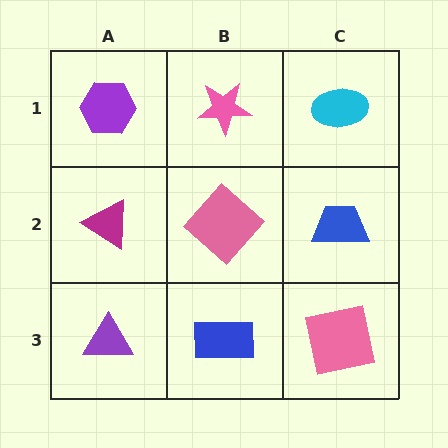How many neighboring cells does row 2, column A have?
3.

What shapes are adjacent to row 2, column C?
A cyan ellipse (row 1, column C), a pink square (row 3, column C), a pink diamond (row 2, column B).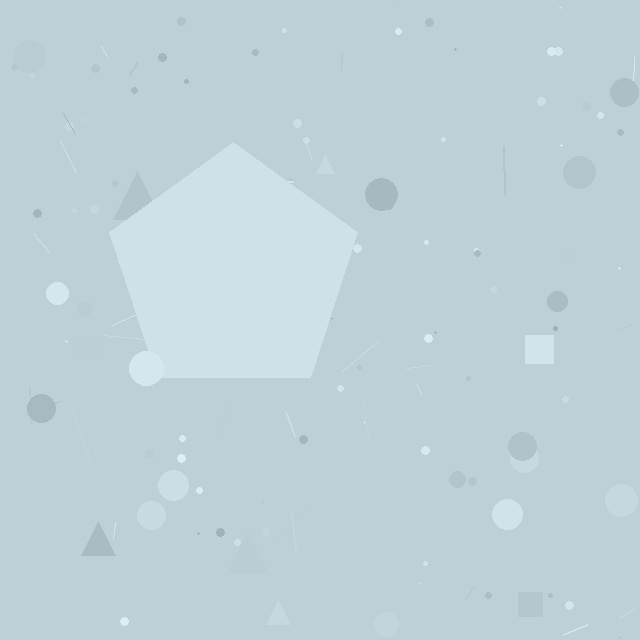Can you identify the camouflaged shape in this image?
The camouflaged shape is a pentagon.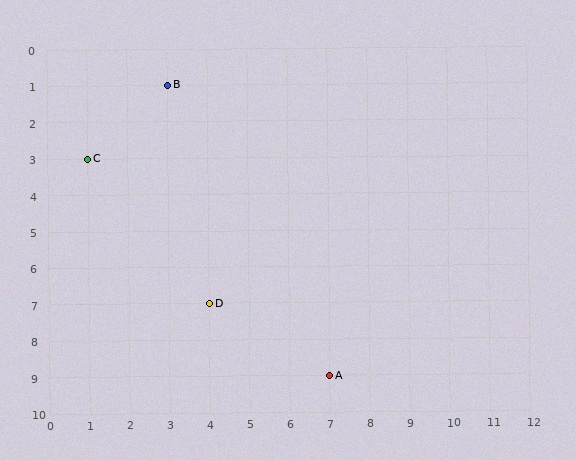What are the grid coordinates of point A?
Point A is at grid coordinates (7, 9).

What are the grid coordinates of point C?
Point C is at grid coordinates (1, 3).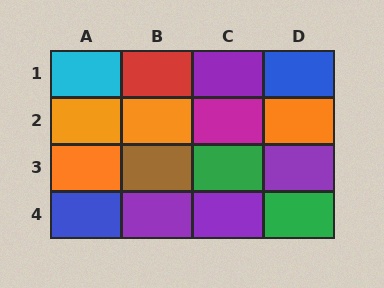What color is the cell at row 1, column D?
Blue.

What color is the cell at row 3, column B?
Brown.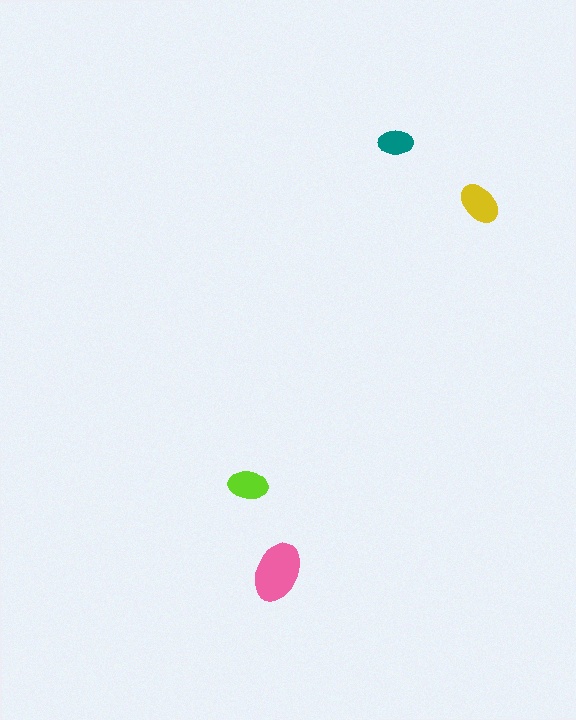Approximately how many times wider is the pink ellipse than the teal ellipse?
About 1.5 times wider.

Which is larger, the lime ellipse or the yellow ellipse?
The yellow one.